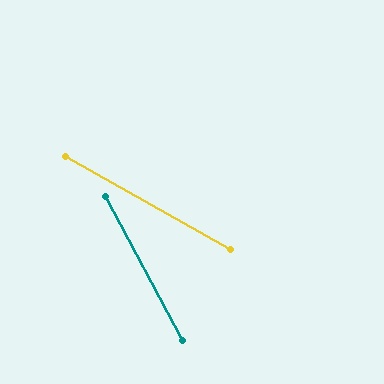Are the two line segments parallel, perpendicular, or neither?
Neither parallel nor perpendicular — they differ by about 32°.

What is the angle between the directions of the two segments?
Approximately 32 degrees.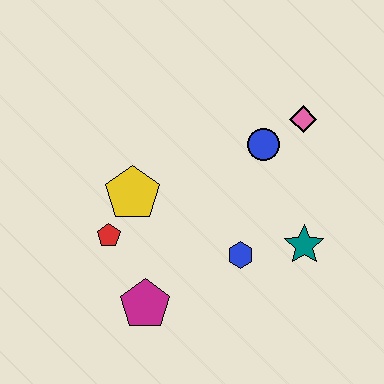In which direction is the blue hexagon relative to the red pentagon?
The blue hexagon is to the right of the red pentagon.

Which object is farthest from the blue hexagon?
The pink diamond is farthest from the blue hexagon.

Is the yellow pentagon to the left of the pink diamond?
Yes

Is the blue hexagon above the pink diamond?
No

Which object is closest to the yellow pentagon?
The red pentagon is closest to the yellow pentagon.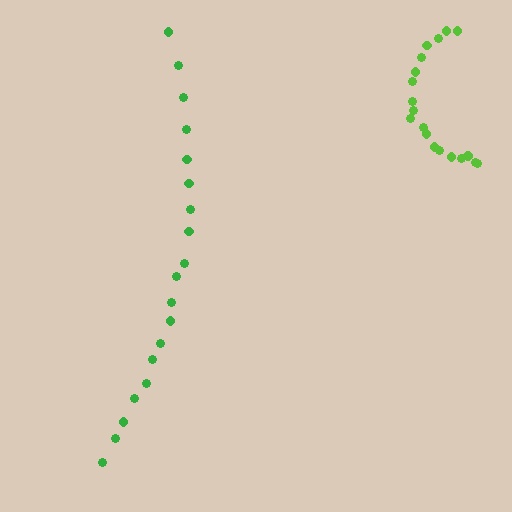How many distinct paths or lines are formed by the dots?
There are 2 distinct paths.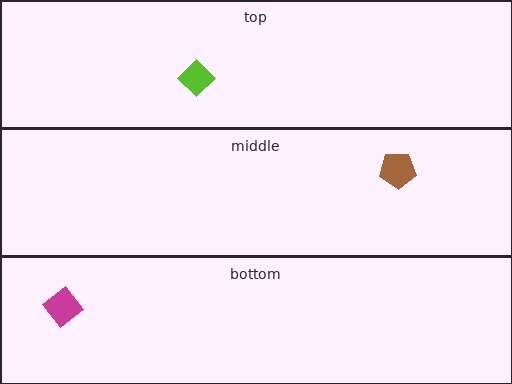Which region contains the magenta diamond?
The bottom region.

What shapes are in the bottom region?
The magenta diamond.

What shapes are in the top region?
The lime diamond.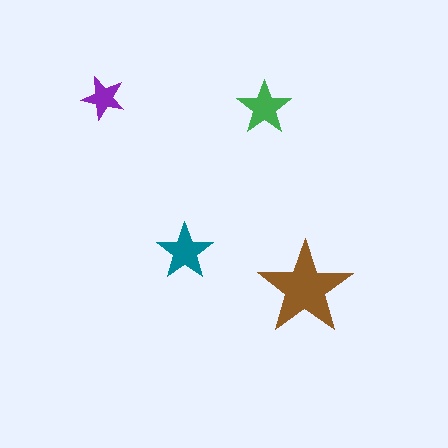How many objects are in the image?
There are 4 objects in the image.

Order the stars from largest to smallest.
the brown one, the teal one, the green one, the purple one.